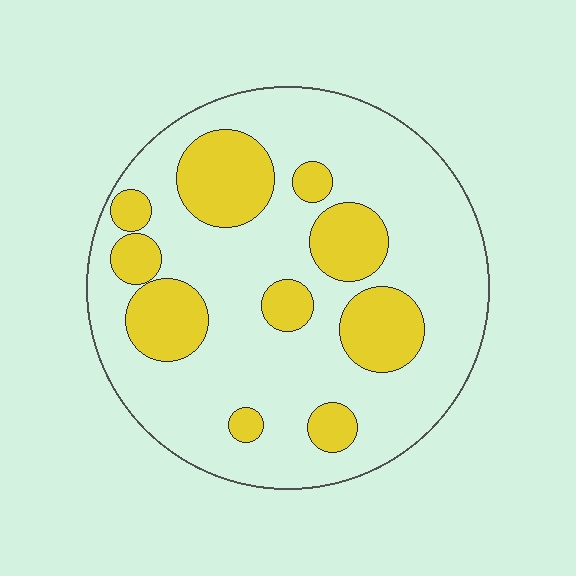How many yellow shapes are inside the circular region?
10.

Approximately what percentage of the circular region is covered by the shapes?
Approximately 25%.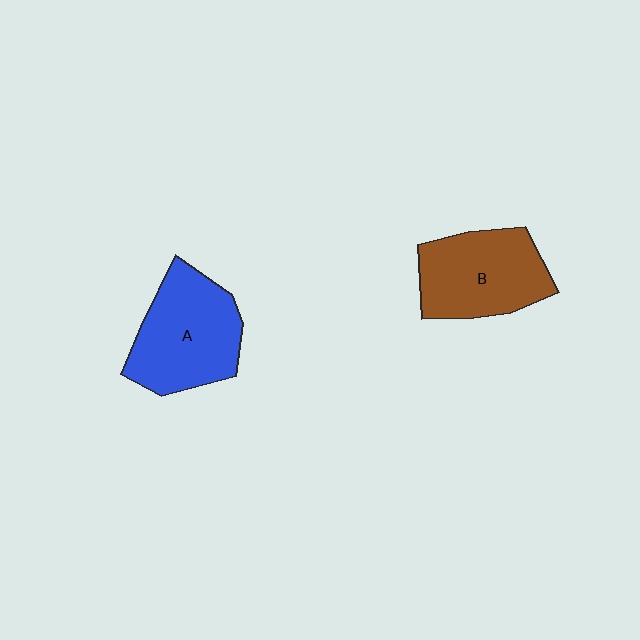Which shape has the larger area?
Shape A (blue).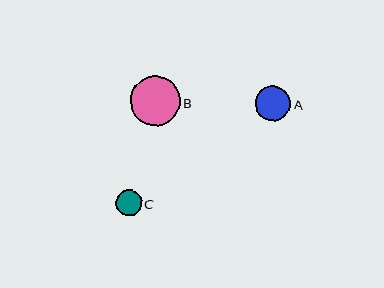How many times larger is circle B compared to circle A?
Circle B is approximately 1.4 times the size of circle A.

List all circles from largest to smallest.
From largest to smallest: B, A, C.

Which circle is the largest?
Circle B is the largest with a size of approximately 50 pixels.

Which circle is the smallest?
Circle C is the smallest with a size of approximately 26 pixels.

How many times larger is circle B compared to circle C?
Circle B is approximately 1.9 times the size of circle C.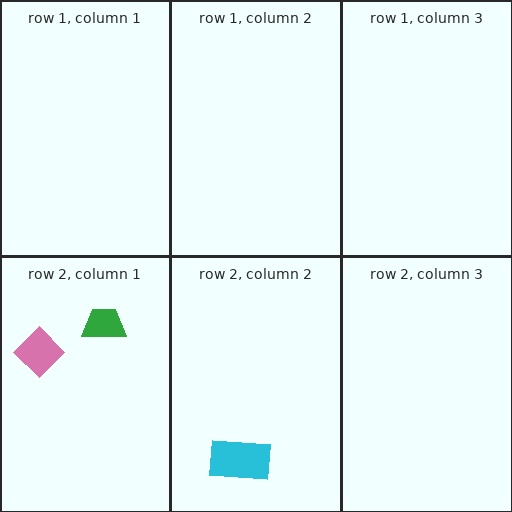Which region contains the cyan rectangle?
The row 2, column 2 region.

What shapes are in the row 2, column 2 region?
The cyan rectangle.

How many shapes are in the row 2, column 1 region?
2.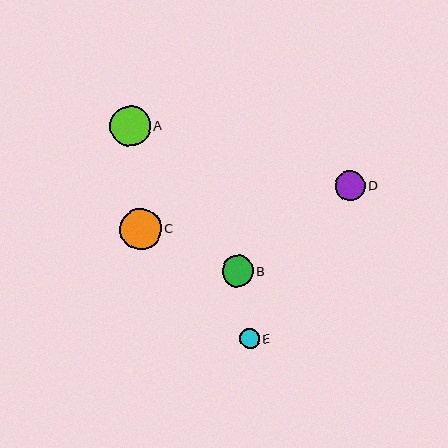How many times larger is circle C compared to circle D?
Circle C is approximately 1.4 times the size of circle D.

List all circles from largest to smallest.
From largest to smallest: C, A, B, D, E.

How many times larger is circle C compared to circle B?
Circle C is approximately 1.3 times the size of circle B.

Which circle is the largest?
Circle C is the largest with a size of approximately 42 pixels.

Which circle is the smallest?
Circle E is the smallest with a size of approximately 20 pixels.